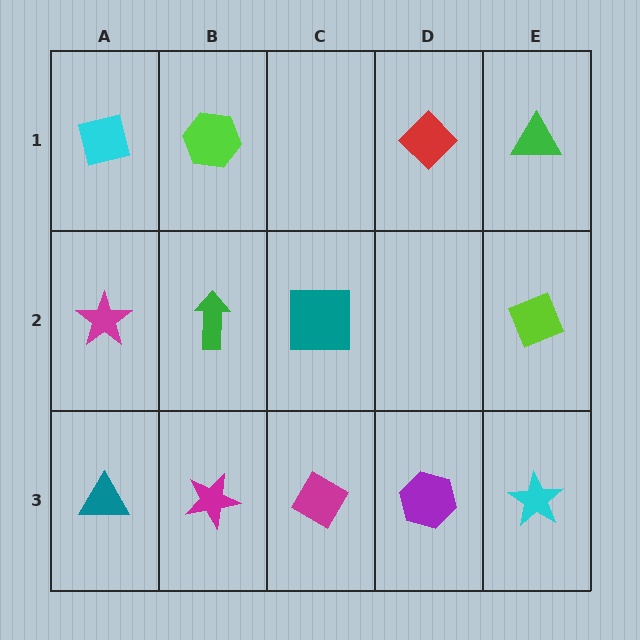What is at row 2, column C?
A teal square.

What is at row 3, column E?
A cyan star.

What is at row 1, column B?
A lime hexagon.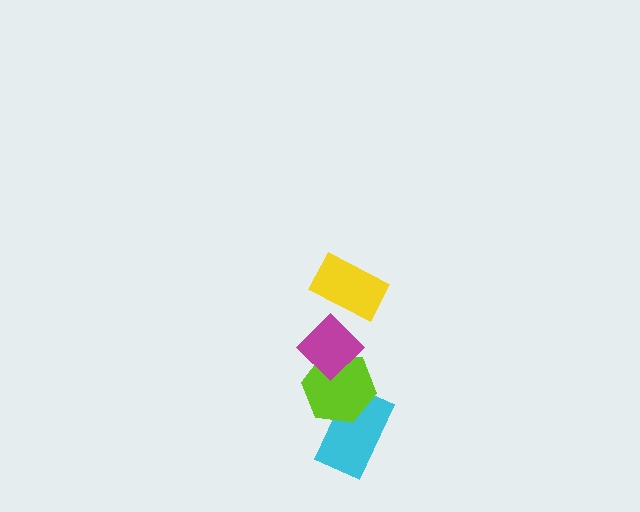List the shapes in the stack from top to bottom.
From top to bottom: the yellow rectangle, the magenta diamond, the lime hexagon, the cyan rectangle.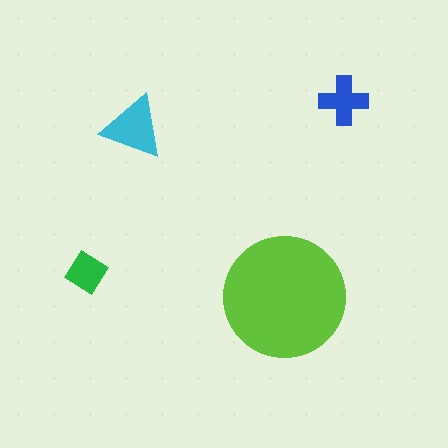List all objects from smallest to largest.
The green diamond, the blue cross, the cyan triangle, the lime circle.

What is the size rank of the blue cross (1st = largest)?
3rd.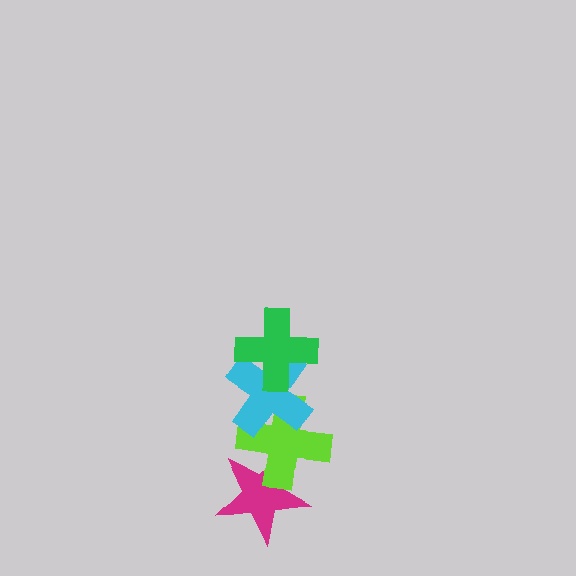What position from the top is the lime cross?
The lime cross is 3rd from the top.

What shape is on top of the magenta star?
The lime cross is on top of the magenta star.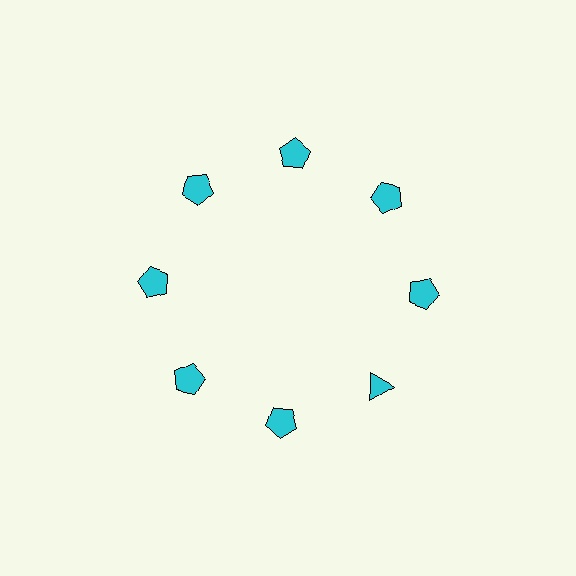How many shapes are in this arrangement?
There are 8 shapes arranged in a ring pattern.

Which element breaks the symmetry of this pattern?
The cyan triangle at roughly the 4 o'clock position breaks the symmetry. All other shapes are cyan pentagons.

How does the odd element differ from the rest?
It has a different shape: triangle instead of pentagon.